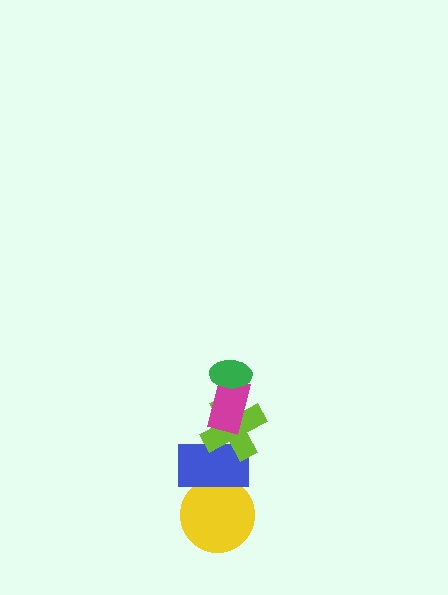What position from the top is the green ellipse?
The green ellipse is 1st from the top.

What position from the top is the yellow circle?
The yellow circle is 5th from the top.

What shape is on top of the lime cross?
The magenta rectangle is on top of the lime cross.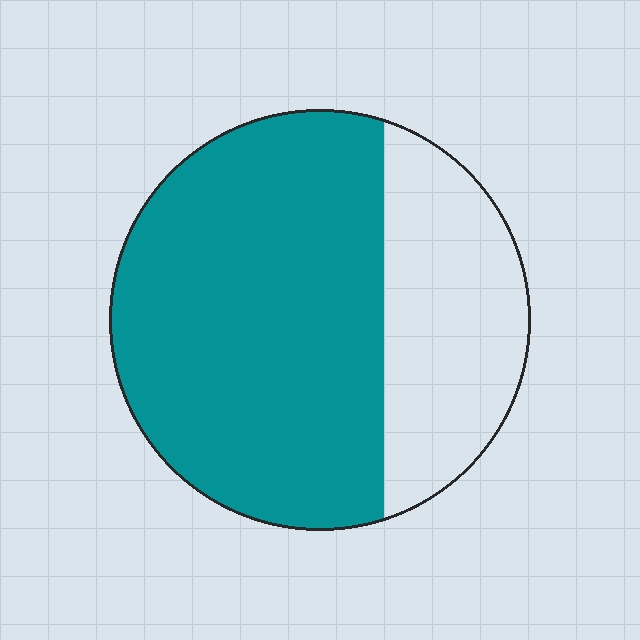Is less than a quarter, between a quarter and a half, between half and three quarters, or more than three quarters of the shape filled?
Between half and three quarters.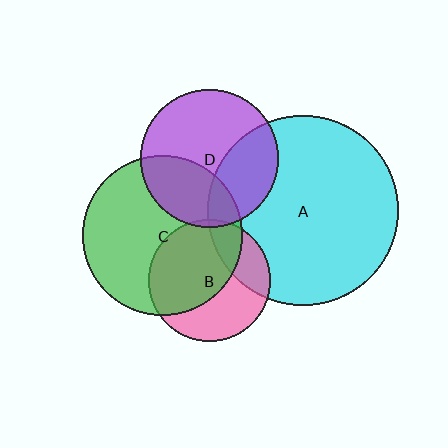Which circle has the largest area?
Circle A (cyan).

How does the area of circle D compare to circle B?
Approximately 1.3 times.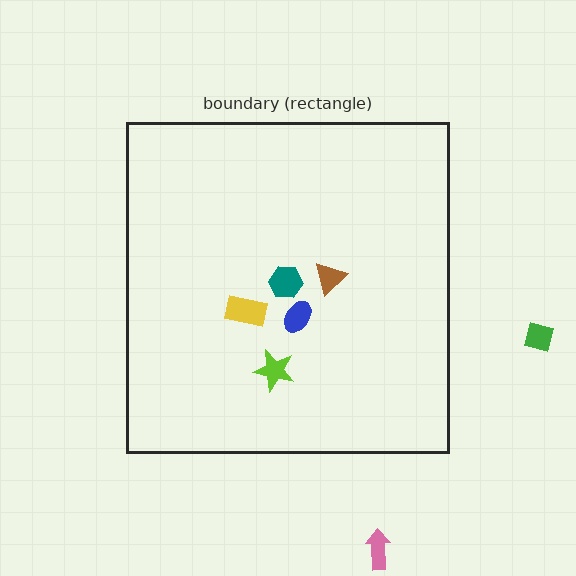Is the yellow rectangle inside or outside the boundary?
Inside.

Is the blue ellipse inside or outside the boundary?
Inside.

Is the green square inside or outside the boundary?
Outside.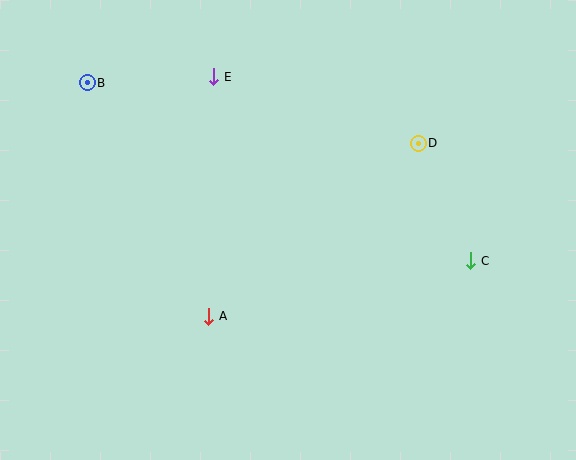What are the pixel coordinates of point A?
Point A is at (209, 316).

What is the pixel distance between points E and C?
The distance between E and C is 317 pixels.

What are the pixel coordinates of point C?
Point C is at (471, 261).